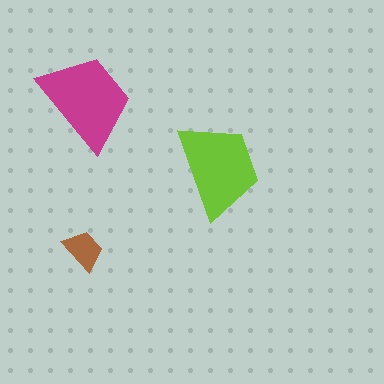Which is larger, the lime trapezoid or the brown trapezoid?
The lime one.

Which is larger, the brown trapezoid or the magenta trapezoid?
The magenta one.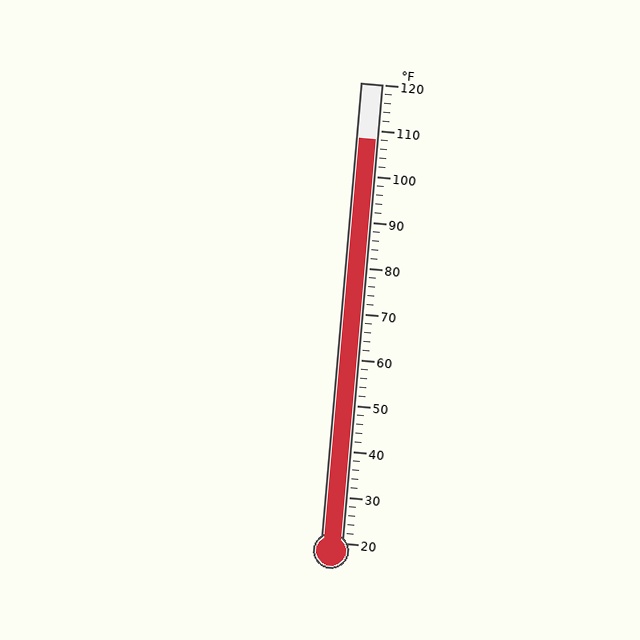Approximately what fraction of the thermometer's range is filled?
The thermometer is filled to approximately 90% of its range.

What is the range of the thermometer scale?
The thermometer scale ranges from 20°F to 120°F.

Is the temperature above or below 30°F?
The temperature is above 30°F.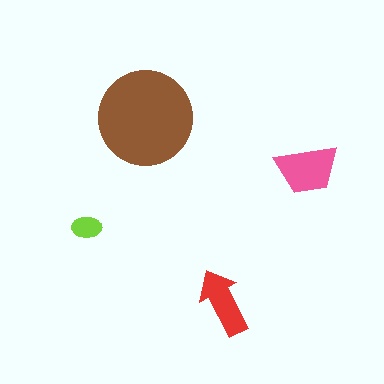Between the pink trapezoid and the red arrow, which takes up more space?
The pink trapezoid.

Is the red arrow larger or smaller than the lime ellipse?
Larger.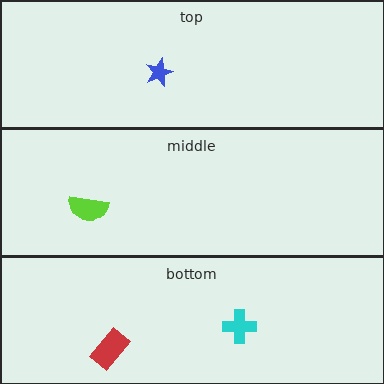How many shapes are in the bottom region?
2.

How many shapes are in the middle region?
1.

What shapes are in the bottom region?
The red rectangle, the cyan cross.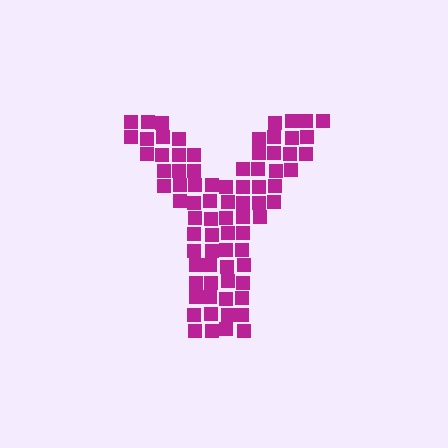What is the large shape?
The large shape is the letter Y.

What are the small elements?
The small elements are squares.